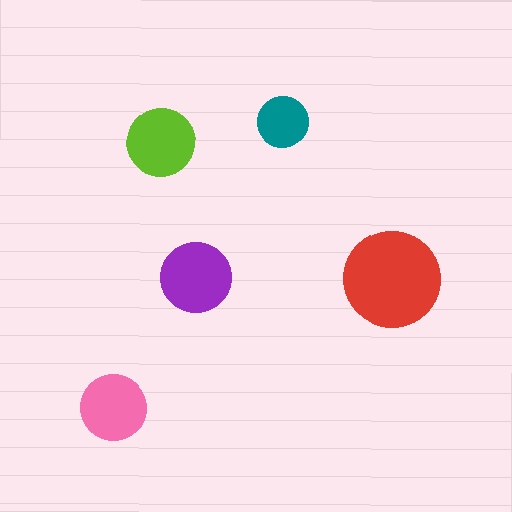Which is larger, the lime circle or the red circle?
The red one.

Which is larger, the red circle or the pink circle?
The red one.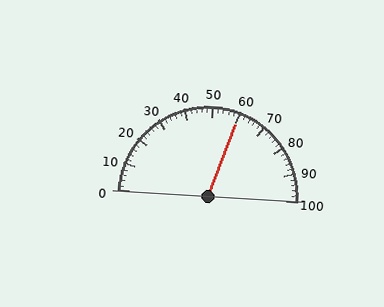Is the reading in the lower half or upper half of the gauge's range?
The reading is in the upper half of the range (0 to 100).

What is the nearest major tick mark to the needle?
The nearest major tick mark is 60.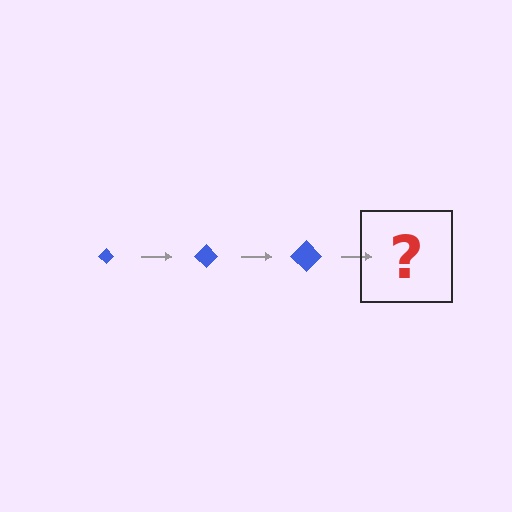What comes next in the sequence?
The next element should be a blue diamond, larger than the previous one.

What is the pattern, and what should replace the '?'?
The pattern is that the diamond gets progressively larger each step. The '?' should be a blue diamond, larger than the previous one.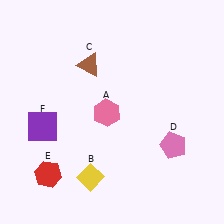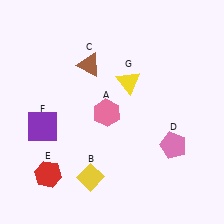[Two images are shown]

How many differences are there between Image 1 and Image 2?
There is 1 difference between the two images.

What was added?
A yellow triangle (G) was added in Image 2.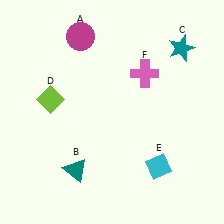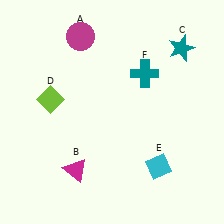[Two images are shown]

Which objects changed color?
B changed from teal to magenta. F changed from pink to teal.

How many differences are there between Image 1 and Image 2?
There are 2 differences between the two images.